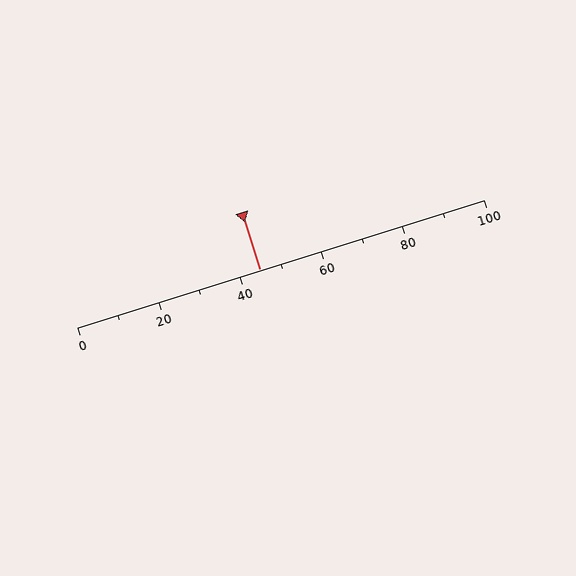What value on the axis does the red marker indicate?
The marker indicates approximately 45.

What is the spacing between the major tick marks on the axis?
The major ticks are spaced 20 apart.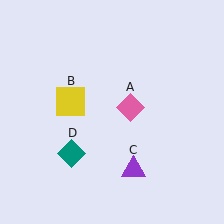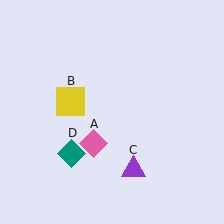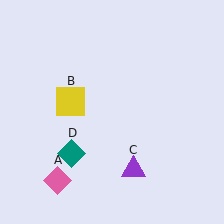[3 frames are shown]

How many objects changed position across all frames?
1 object changed position: pink diamond (object A).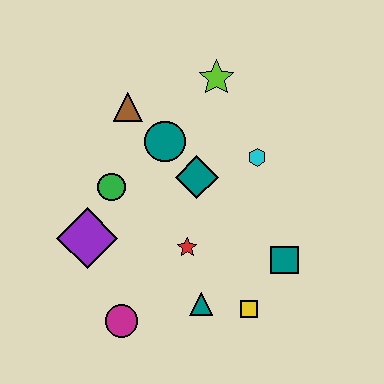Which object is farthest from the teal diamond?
The magenta circle is farthest from the teal diamond.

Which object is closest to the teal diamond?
The teal circle is closest to the teal diamond.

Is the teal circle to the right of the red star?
No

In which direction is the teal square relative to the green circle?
The teal square is to the right of the green circle.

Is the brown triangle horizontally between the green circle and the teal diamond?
Yes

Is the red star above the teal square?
Yes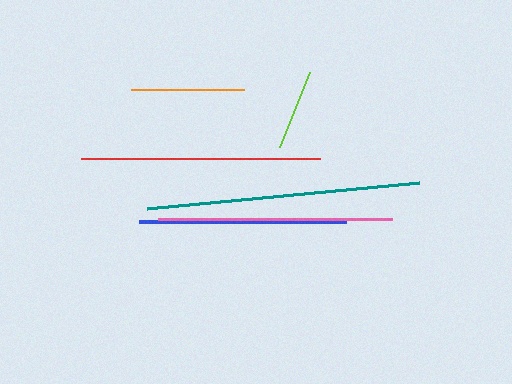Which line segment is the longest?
The teal line is the longest at approximately 273 pixels.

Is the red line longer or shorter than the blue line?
The red line is longer than the blue line.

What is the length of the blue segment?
The blue segment is approximately 207 pixels long.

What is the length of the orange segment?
The orange segment is approximately 112 pixels long.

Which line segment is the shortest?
The lime line is the shortest at approximately 81 pixels.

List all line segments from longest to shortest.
From longest to shortest: teal, red, pink, blue, orange, lime.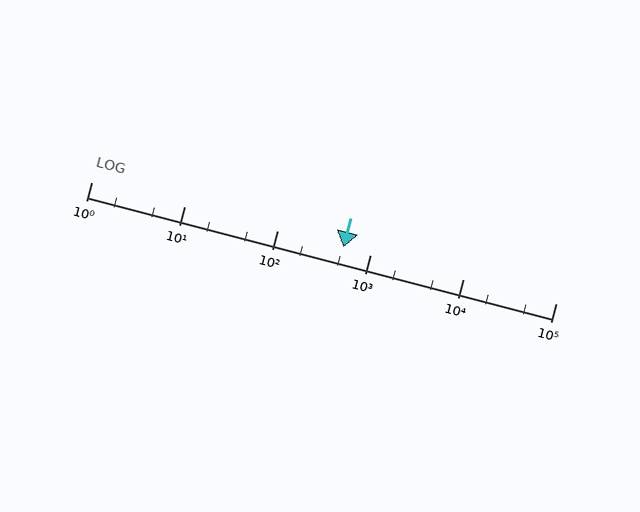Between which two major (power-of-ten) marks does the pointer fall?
The pointer is between 100 and 1000.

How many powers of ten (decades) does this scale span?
The scale spans 5 decades, from 1 to 100000.